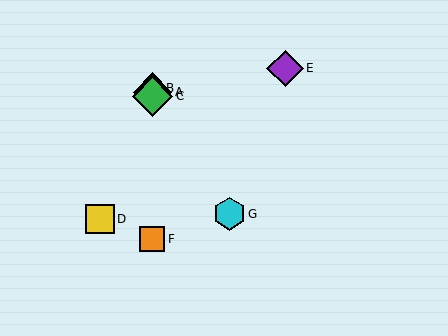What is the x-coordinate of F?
Object F is at x≈152.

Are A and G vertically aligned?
No, A is at x≈152 and G is at x≈229.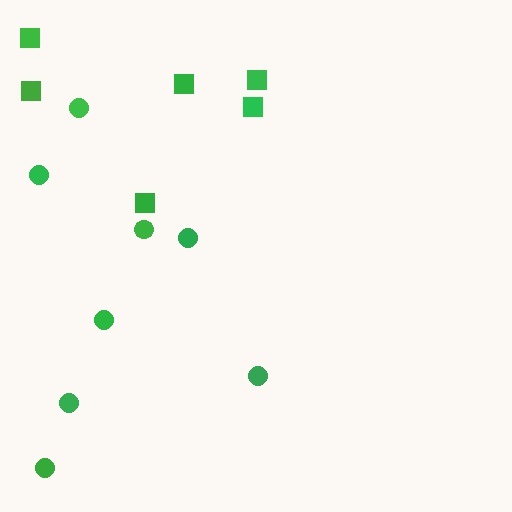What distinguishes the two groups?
There are 2 groups: one group of circles (8) and one group of squares (6).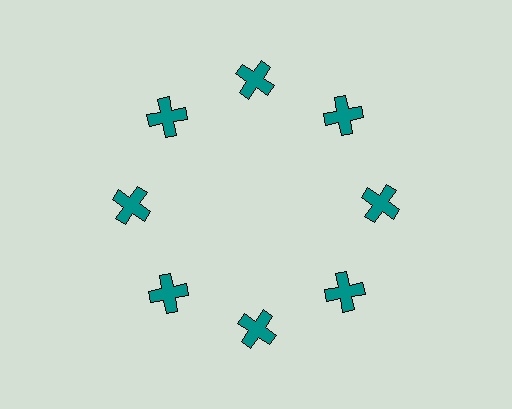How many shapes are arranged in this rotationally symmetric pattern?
There are 8 shapes, arranged in 8 groups of 1.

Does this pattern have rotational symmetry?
Yes, this pattern has 8-fold rotational symmetry. It looks the same after rotating 45 degrees around the center.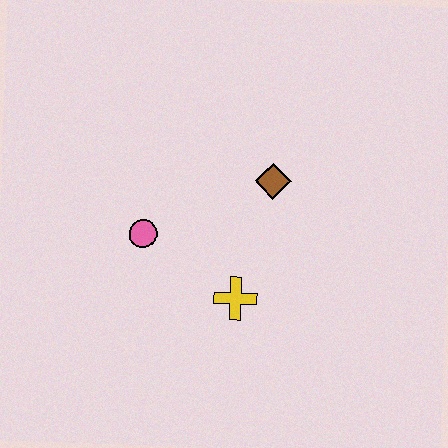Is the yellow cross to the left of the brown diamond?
Yes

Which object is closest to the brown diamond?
The yellow cross is closest to the brown diamond.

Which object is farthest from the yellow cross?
The brown diamond is farthest from the yellow cross.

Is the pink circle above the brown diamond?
No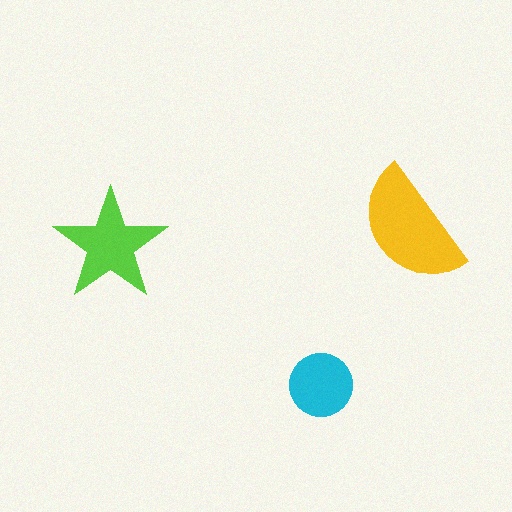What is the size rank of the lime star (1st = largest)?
2nd.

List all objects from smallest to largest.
The cyan circle, the lime star, the yellow semicircle.